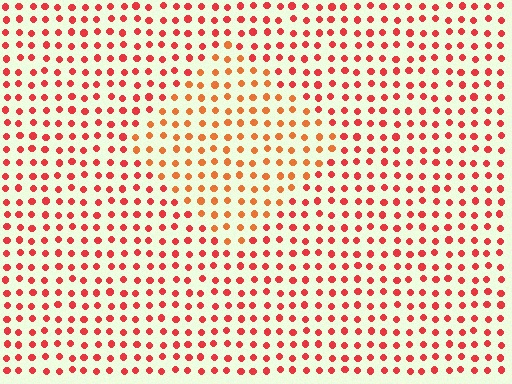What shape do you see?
I see a diamond.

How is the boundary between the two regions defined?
The boundary is defined purely by a slight shift in hue (about 25 degrees). Spacing, size, and orientation are identical on both sides.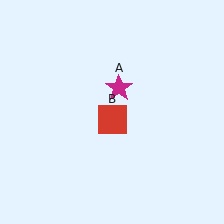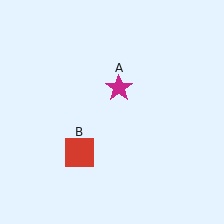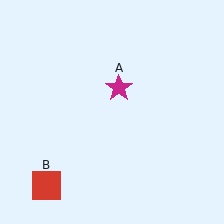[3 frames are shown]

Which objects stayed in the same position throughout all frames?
Magenta star (object A) remained stationary.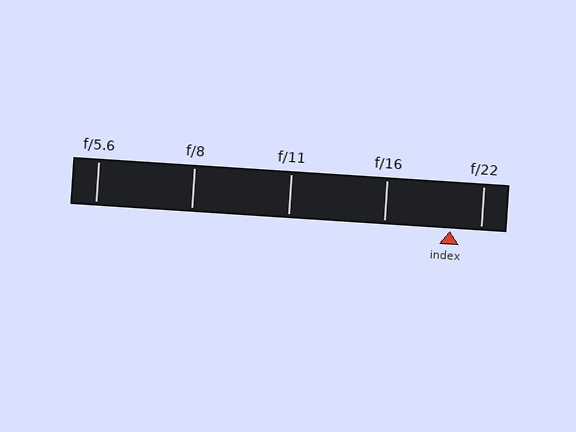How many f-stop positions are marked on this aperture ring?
There are 5 f-stop positions marked.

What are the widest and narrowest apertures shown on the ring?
The widest aperture shown is f/5.6 and the narrowest is f/22.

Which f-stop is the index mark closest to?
The index mark is closest to f/22.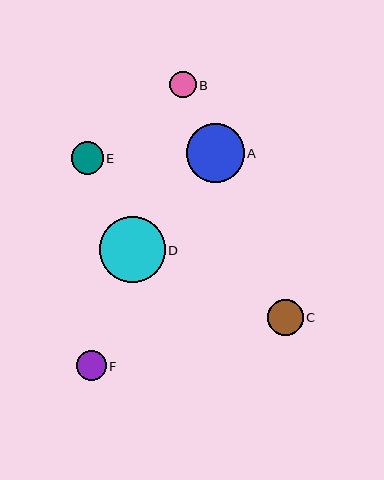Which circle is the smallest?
Circle B is the smallest with a size of approximately 26 pixels.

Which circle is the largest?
Circle D is the largest with a size of approximately 66 pixels.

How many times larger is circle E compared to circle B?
Circle E is approximately 1.2 times the size of circle B.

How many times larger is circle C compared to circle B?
Circle C is approximately 1.4 times the size of circle B.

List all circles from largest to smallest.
From largest to smallest: D, A, C, E, F, B.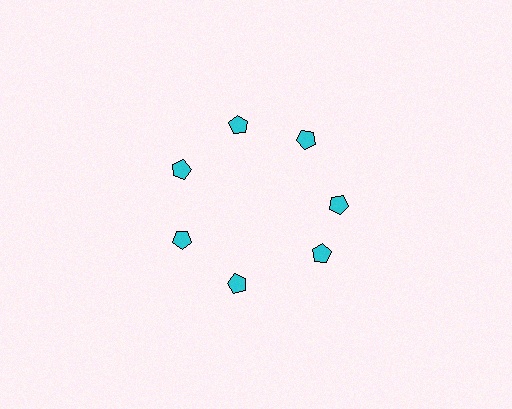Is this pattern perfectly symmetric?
No. The 7 cyan pentagons are arranged in a ring, but one element near the 5 o'clock position is rotated out of alignment along the ring, breaking the 7-fold rotational symmetry.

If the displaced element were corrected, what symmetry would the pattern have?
It would have 7-fold rotational symmetry — the pattern would map onto itself every 51 degrees.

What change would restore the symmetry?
The symmetry would be restored by rotating it back into even spacing with its neighbors so that all 7 pentagons sit at equal angles and equal distance from the center.